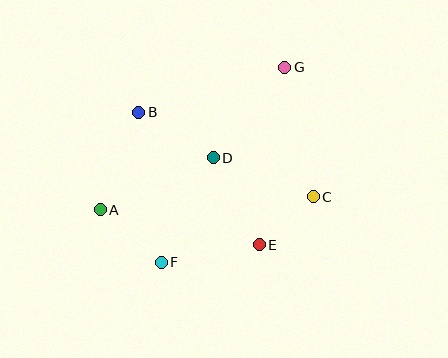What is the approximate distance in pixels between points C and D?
The distance between C and D is approximately 107 pixels.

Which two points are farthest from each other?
Points A and G are farthest from each other.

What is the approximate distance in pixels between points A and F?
The distance between A and F is approximately 80 pixels.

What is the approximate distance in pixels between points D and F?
The distance between D and F is approximately 116 pixels.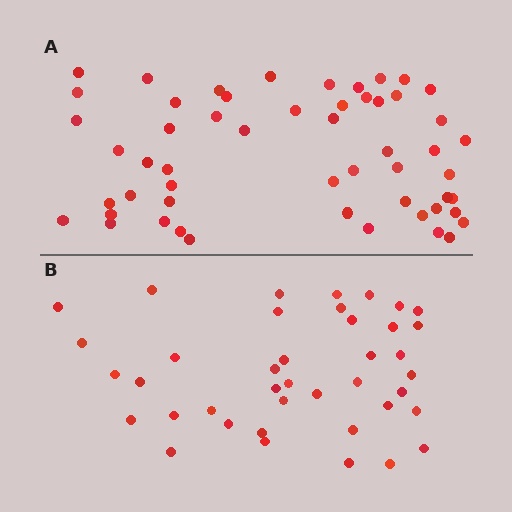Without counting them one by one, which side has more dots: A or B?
Region A (the top region) has more dots.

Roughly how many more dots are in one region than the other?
Region A has approximately 15 more dots than region B.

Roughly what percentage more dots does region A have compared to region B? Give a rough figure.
About 35% more.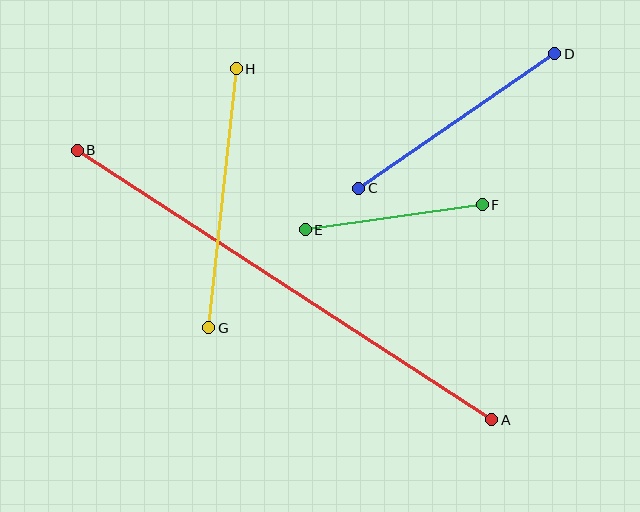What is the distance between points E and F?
The distance is approximately 179 pixels.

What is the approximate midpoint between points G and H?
The midpoint is at approximately (223, 198) pixels.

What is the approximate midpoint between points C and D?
The midpoint is at approximately (457, 121) pixels.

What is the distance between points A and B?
The distance is approximately 494 pixels.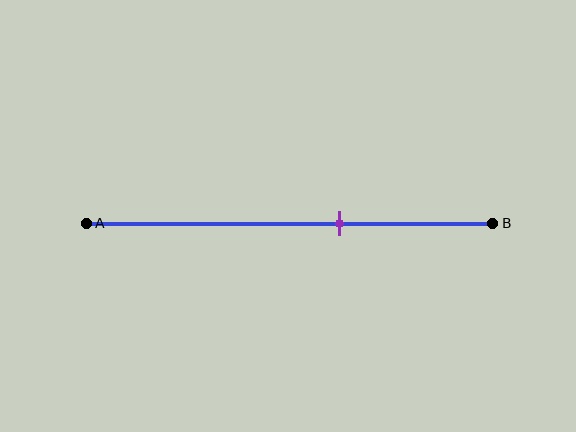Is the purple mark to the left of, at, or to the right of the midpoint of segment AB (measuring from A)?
The purple mark is to the right of the midpoint of segment AB.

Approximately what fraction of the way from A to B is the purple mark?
The purple mark is approximately 60% of the way from A to B.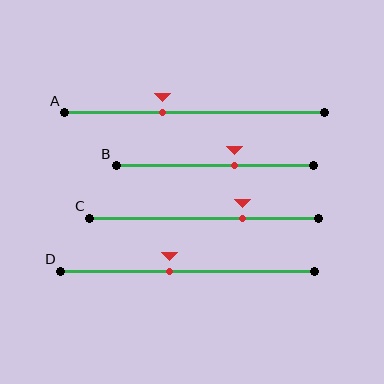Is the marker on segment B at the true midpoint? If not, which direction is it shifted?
No, the marker on segment B is shifted to the right by about 10% of the segment length.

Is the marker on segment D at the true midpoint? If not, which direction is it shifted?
No, the marker on segment D is shifted to the left by about 7% of the segment length.